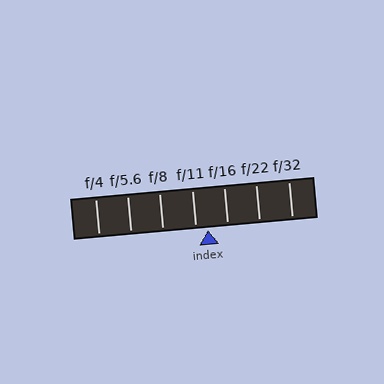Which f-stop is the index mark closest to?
The index mark is closest to f/11.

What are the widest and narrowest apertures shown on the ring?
The widest aperture shown is f/4 and the narrowest is f/32.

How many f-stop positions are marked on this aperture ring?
There are 7 f-stop positions marked.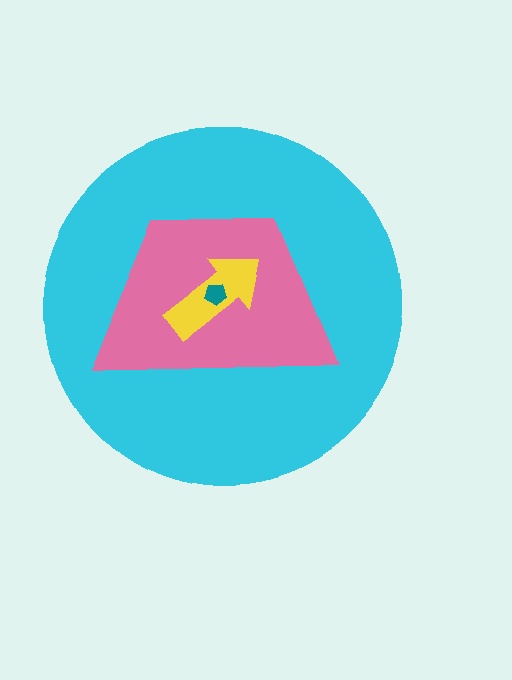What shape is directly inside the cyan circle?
The pink trapezoid.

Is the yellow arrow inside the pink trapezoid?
Yes.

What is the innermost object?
The teal pentagon.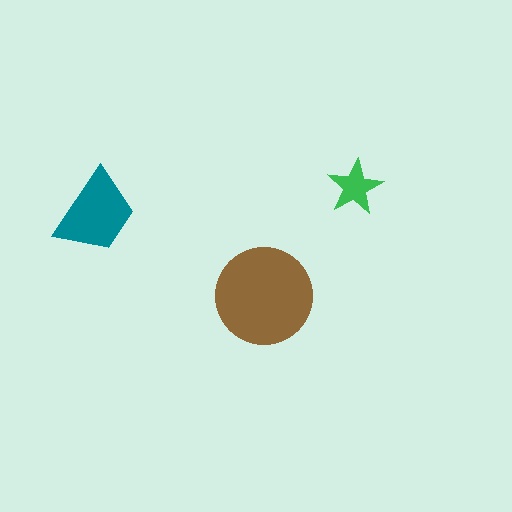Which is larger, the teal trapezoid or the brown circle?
The brown circle.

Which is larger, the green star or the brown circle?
The brown circle.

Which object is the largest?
The brown circle.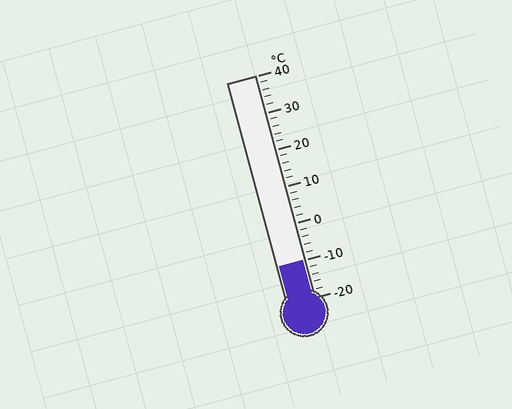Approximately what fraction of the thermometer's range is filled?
The thermometer is filled to approximately 15% of its range.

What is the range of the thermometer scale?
The thermometer scale ranges from -20°C to 40°C.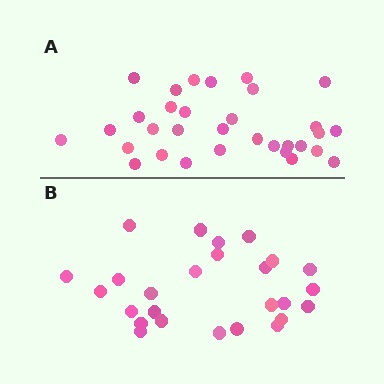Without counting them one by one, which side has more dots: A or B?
Region A (the top region) has more dots.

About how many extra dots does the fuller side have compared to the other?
Region A has about 6 more dots than region B.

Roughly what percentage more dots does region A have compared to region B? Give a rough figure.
About 25% more.